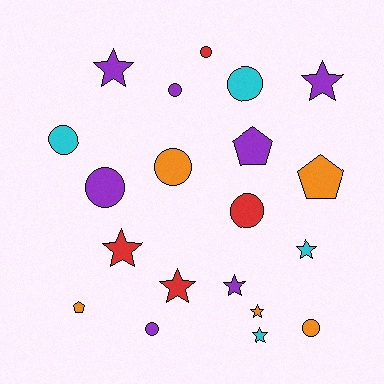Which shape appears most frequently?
Circle, with 9 objects.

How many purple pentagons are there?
There is 1 purple pentagon.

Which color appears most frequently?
Purple, with 7 objects.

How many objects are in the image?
There are 20 objects.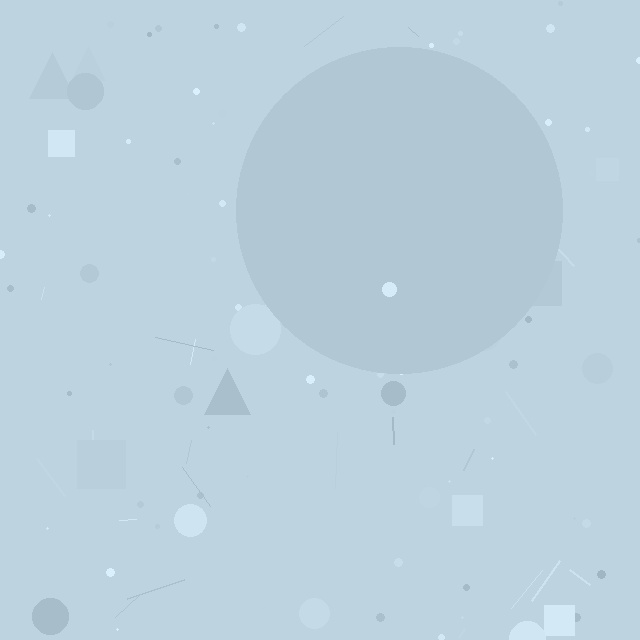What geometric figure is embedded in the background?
A circle is embedded in the background.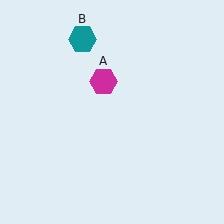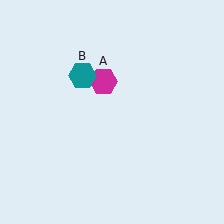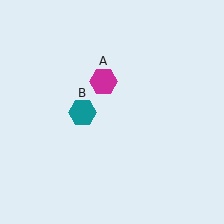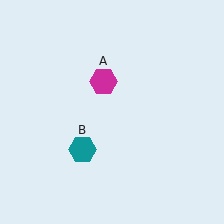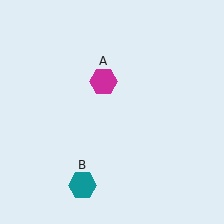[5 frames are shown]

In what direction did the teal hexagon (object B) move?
The teal hexagon (object B) moved down.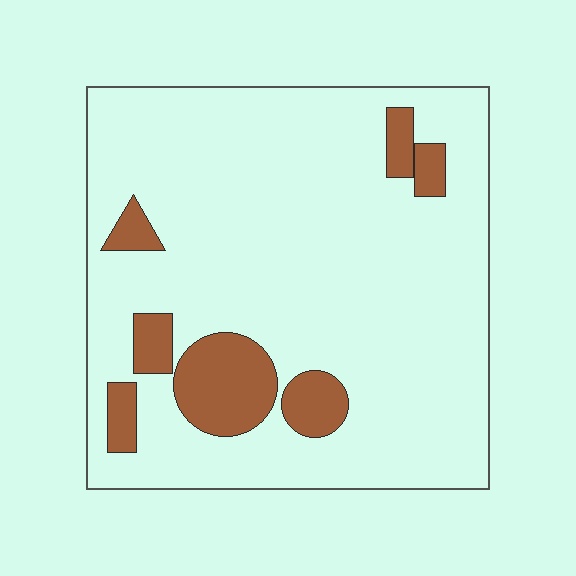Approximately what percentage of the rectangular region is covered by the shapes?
Approximately 15%.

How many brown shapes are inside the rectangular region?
7.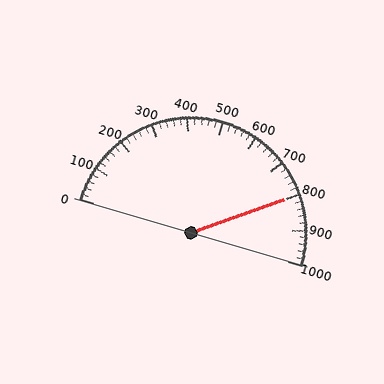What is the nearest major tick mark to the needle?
The nearest major tick mark is 800.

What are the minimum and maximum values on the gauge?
The gauge ranges from 0 to 1000.